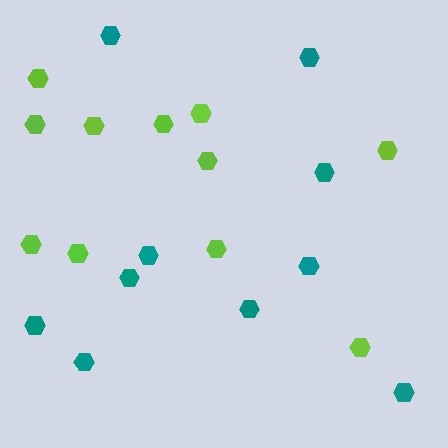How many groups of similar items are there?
There are 2 groups: one group of teal hexagons (10) and one group of lime hexagons (11).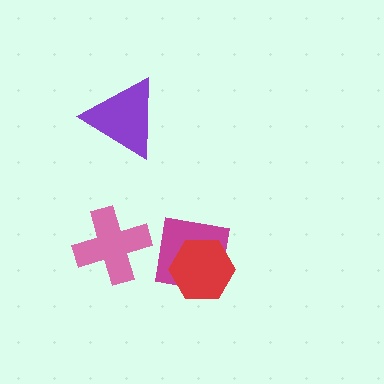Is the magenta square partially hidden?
Yes, it is partially covered by another shape.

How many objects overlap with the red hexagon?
1 object overlaps with the red hexagon.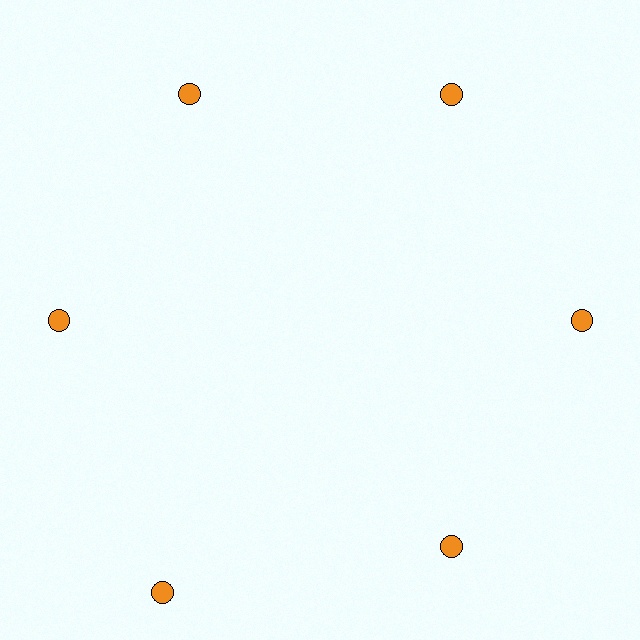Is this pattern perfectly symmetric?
No. The 6 orange circles are arranged in a ring, but one element near the 7 o'clock position is pushed outward from the center, breaking the 6-fold rotational symmetry.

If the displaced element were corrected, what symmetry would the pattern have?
It would have 6-fold rotational symmetry — the pattern would map onto itself every 60 degrees.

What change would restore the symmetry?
The symmetry would be restored by moving it inward, back onto the ring so that all 6 circles sit at equal angles and equal distance from the center.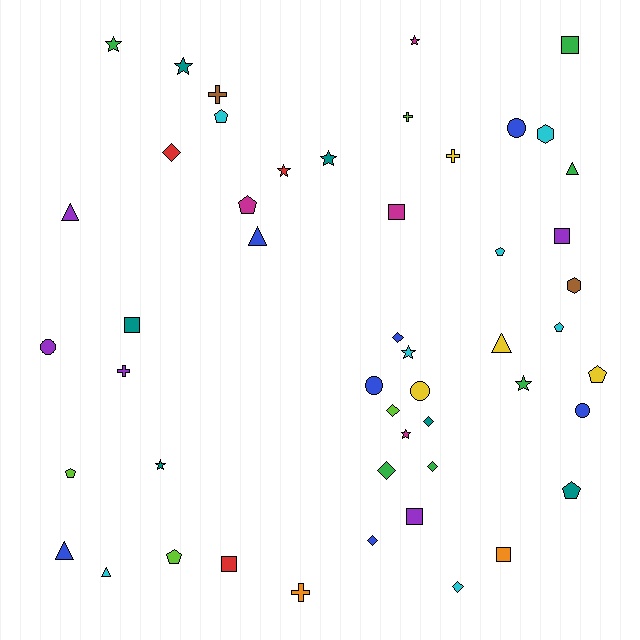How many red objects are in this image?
There are 3 red objects.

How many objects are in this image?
There are 50 objects.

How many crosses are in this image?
There are 5 crosses.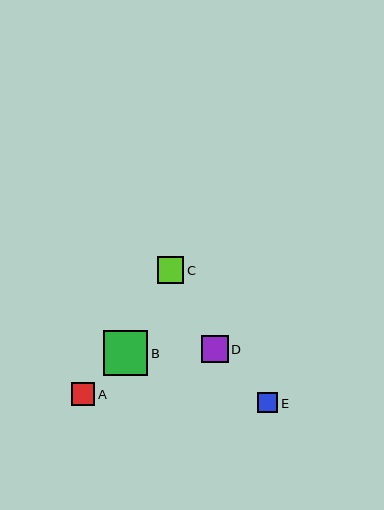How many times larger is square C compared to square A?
Square C is approximately 1.1 times the size of square A.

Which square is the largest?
Square B is the largest with a size of approximately 45 pixels.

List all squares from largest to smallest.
From largest to smallest: B, D, C, A, E.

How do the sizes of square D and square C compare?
Square D and square C are approximately the same size.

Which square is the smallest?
Square E is the smallest with a size of approximately 20 pixels.